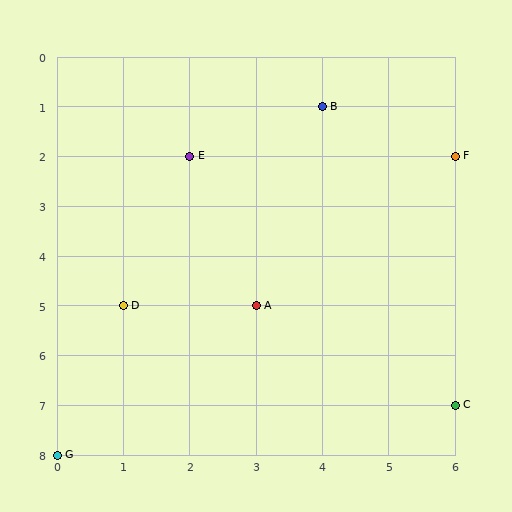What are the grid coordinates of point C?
Point C is at grid coordinates (6, 7).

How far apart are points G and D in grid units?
Points G and D are 1 column and 3 rows apart (about 3.2 grid units diagonally).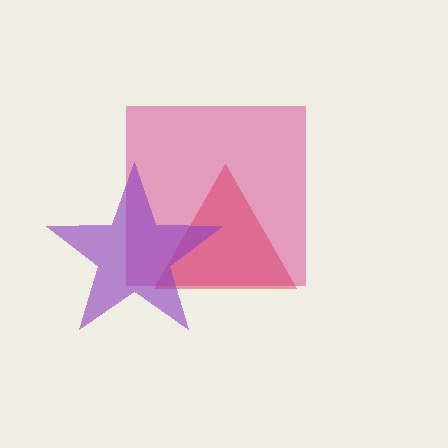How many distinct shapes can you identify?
There are 3 distinct shapes: a red triangle, a magenta square, a purple star.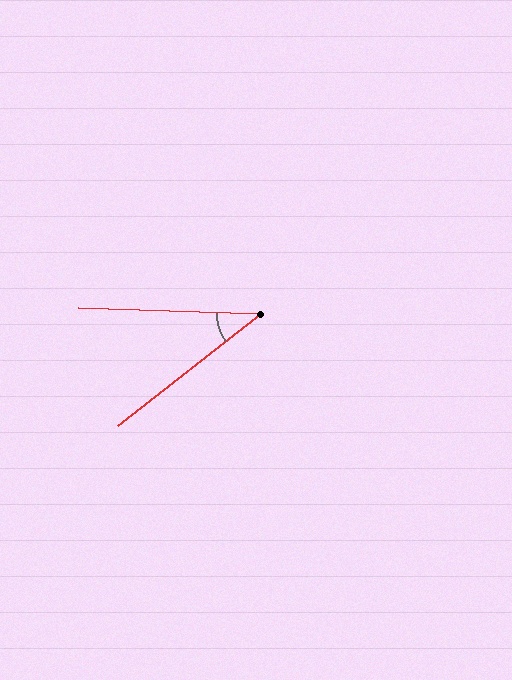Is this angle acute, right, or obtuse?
It is acute.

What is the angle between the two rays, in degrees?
Approximately 40 degrees.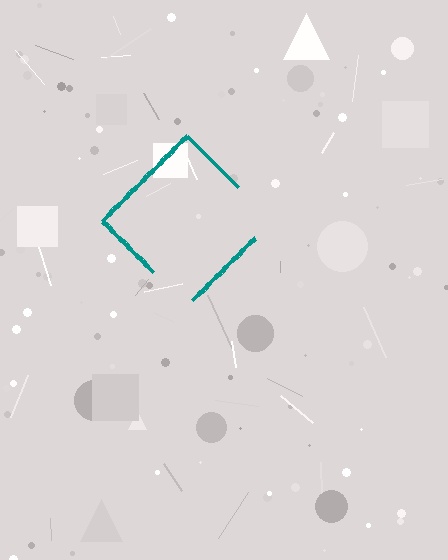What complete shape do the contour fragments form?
The contour fragments form a diamond.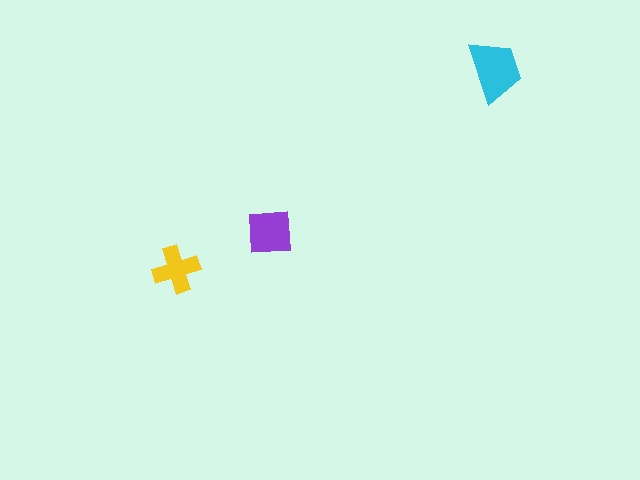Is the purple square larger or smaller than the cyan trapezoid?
Smaller.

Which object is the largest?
The cyan trapezoid.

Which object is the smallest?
The yellow cross.